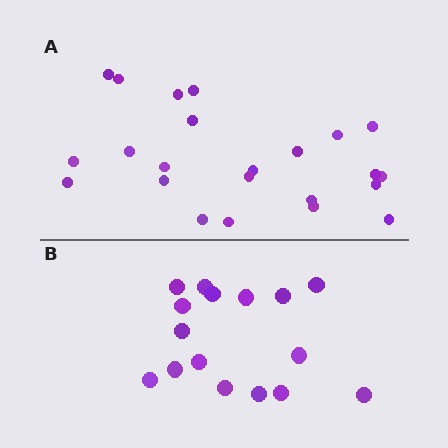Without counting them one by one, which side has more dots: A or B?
Region A (the top region) has more dots.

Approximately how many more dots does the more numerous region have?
Region A has roughly 8 or so more dots than region B.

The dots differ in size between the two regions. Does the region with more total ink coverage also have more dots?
No. Region B has more total ink coverage because its dots are larger, but region A actually contains more individual dots. Total area can be misleading — the number of items is what matters here.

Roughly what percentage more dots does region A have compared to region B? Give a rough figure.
About 45% more.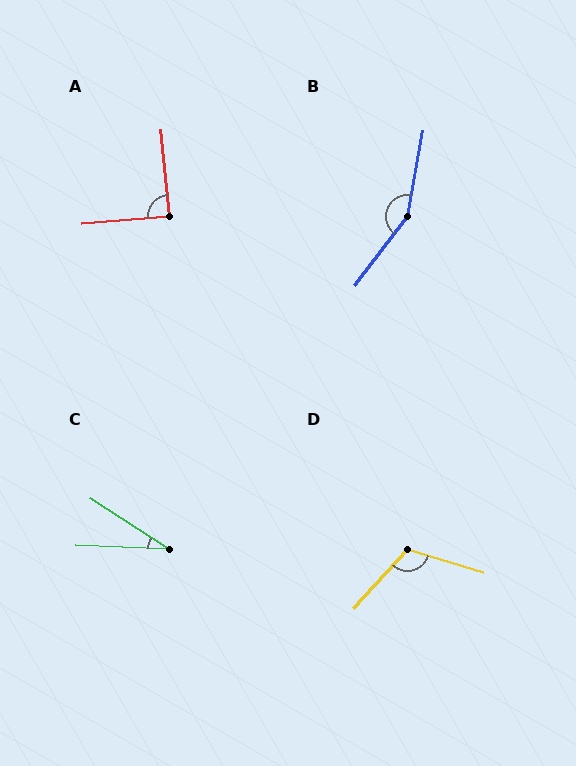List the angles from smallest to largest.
C (30°), A (89°), D (115°), B (153°).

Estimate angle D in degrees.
Approximately 115 degrees.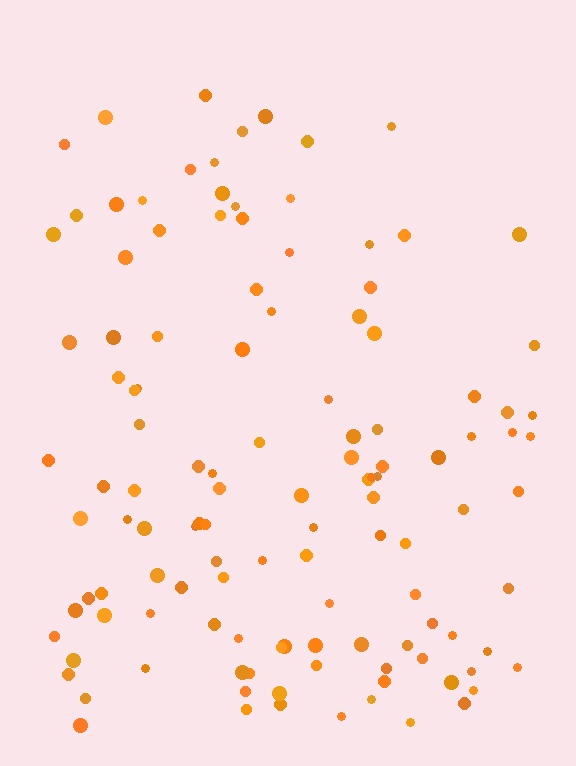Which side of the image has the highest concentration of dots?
The bottom.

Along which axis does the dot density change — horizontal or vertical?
Vertical.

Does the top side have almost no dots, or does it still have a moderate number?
Still a moderate number, just noticeably fewer than the bottom.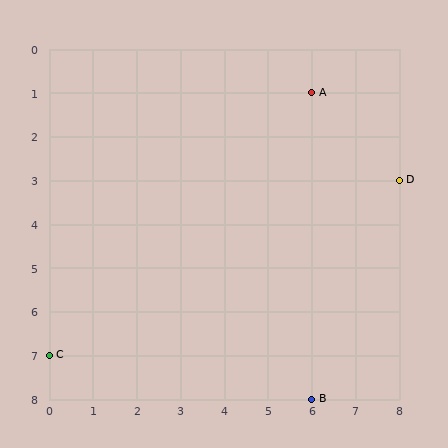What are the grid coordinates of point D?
Point D is at grid coordinates (8, 3).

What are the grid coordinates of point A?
Point A is at grid coordinates (6, 1).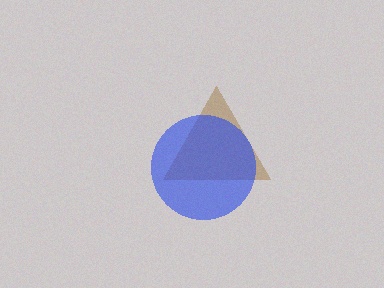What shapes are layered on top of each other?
The layered shapes are: a brown triangle, a blue circle.